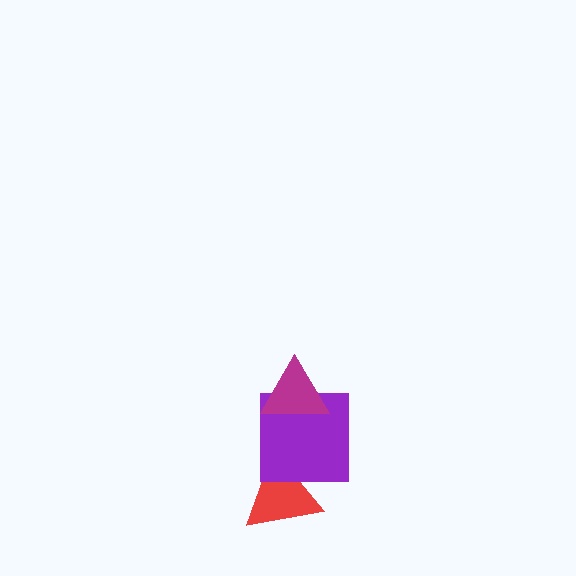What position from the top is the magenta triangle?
The magenta triangle is 1st from the top.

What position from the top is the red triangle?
The red triangle is 3rd from the top.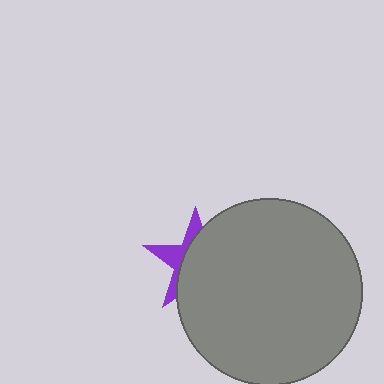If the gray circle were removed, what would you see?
You would see the complete purple star.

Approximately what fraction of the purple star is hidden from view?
Roughly 68% of the purple star is hidden behind the gray circle.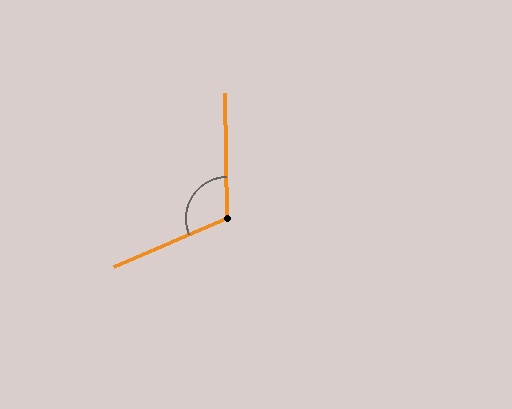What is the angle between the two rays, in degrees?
Approximately 113 degrees.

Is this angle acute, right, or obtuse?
It is obtuse.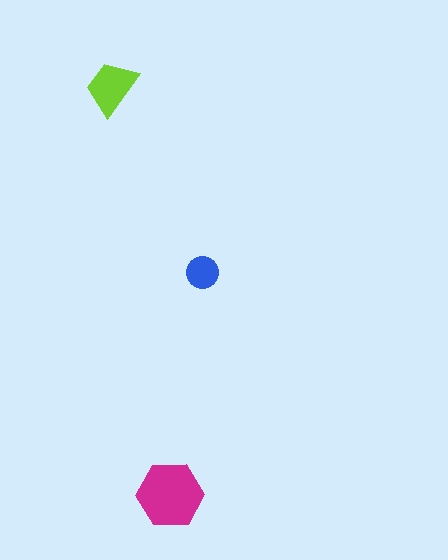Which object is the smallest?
The blue circle.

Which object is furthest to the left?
The lime trapezoid is leftmost.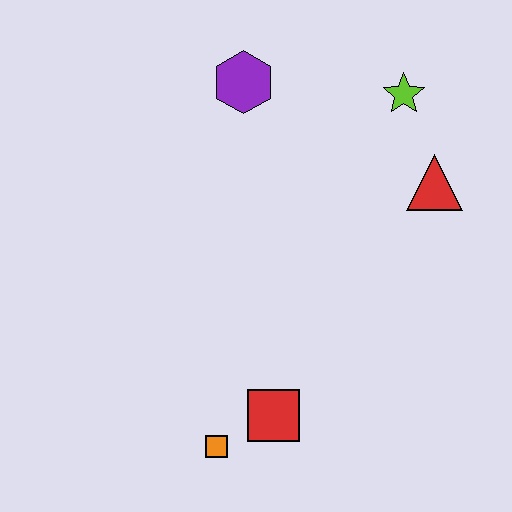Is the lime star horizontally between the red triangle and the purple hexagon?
Yes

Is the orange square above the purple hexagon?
No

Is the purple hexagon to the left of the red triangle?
Yes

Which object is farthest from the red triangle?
The orange square is farthest from the red triangle.